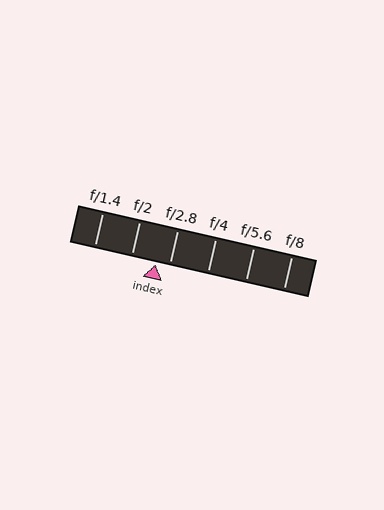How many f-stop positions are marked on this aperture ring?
There are 6 f-stop positions marked.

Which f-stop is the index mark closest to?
The index mark is closest to f/2.8.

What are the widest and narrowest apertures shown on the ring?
The widest aperture shown is f/1.4 and the narrowest is f/8.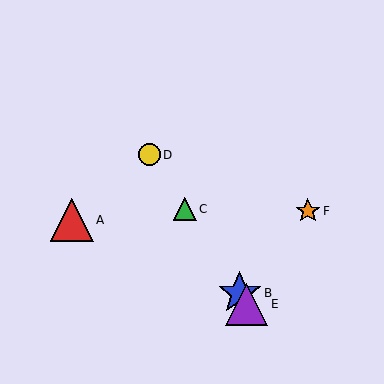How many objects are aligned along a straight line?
4 objects (B, C, D, E) are aligned along a straight line.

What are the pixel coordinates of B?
Object B is at (240, 293).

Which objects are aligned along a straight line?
Objects B, C, D, E are aligned along a straight line.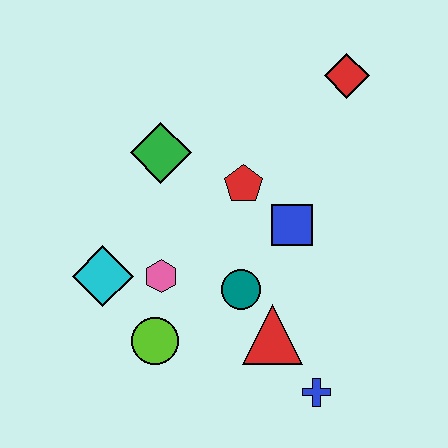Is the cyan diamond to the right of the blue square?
No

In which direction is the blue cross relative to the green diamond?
The blue cross is below the green diamond.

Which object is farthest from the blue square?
The cyan diamond is farthest from the blue square.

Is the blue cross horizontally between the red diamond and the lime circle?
Yes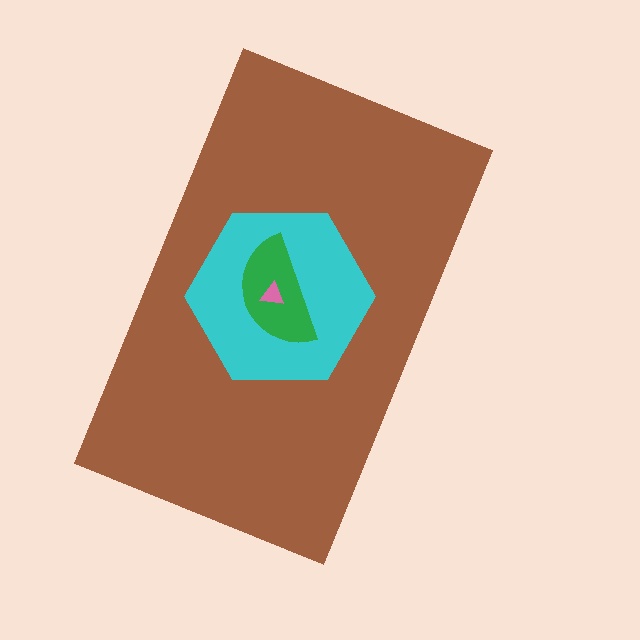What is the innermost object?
The pink triangle.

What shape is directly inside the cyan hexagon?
The green semicircle.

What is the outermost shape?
The brown rectangle.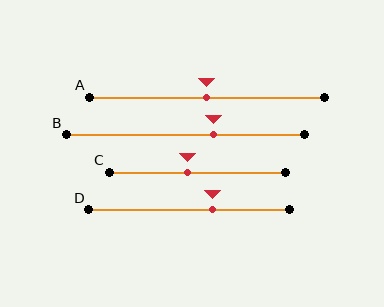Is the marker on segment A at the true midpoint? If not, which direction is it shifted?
Yes, the marker on segment A is at the true midpoint.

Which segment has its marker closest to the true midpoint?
Segment A has its marker closest to the true midpoint.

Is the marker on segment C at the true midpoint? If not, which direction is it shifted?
No, the marker on segment C is shifted to the left by about 6% of the segment length.